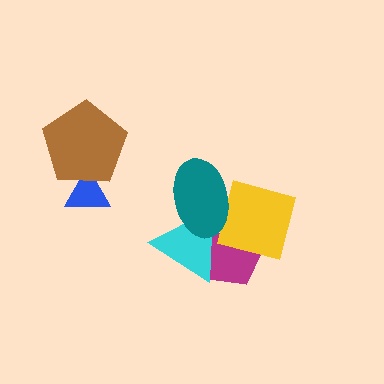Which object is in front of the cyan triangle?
The teal ellipse is in front of the cyan triangle.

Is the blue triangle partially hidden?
Yes, it is partially covered by another shape.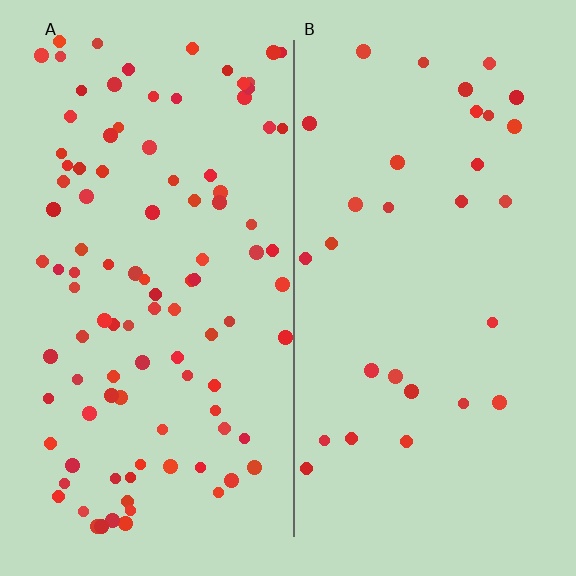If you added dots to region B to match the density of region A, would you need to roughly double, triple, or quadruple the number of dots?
Approximately triple.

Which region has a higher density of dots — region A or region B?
A (the left).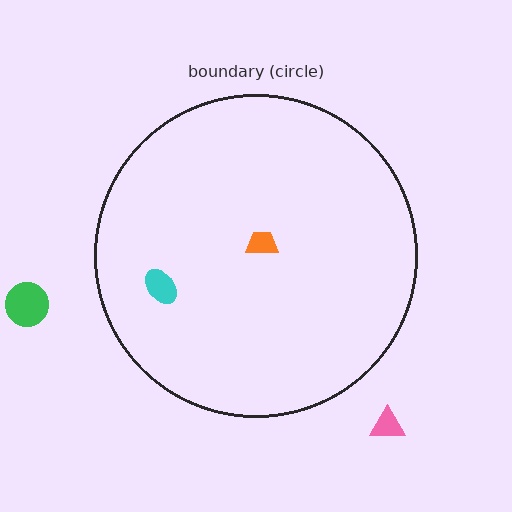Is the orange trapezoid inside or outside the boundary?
Inside.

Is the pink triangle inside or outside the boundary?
Outside.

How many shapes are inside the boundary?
2 inside, 2 outside.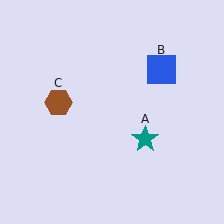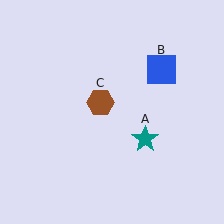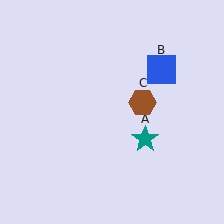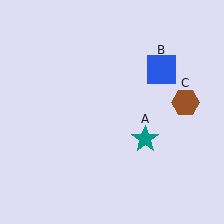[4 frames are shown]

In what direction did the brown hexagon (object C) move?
The brown hexagon (object C) moved right.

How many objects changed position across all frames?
1 object changed position: brown hexagon (object C).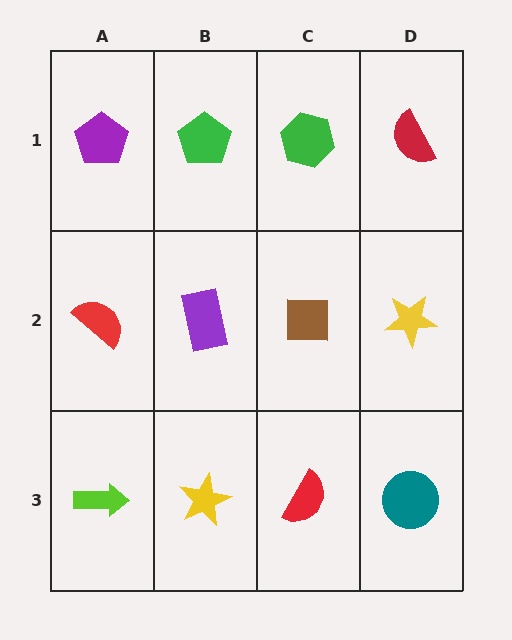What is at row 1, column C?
A green hexagon.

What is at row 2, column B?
A purple rectangle.